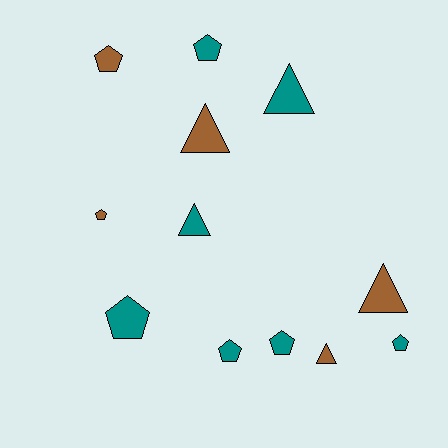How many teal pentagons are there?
There are 5 teal pentagons.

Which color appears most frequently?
Teal, with 7 objects.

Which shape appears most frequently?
Pentagon, with 7 objects.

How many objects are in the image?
There are 12 objects.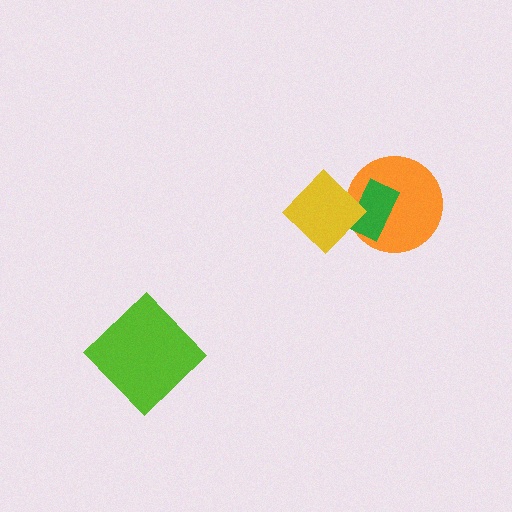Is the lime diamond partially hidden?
No, no other shape covers it.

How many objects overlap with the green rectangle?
2 objects overlap with the green rectangle.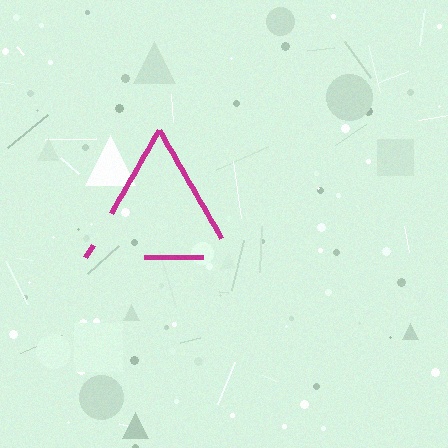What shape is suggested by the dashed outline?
The dashed outline suggests a triangle.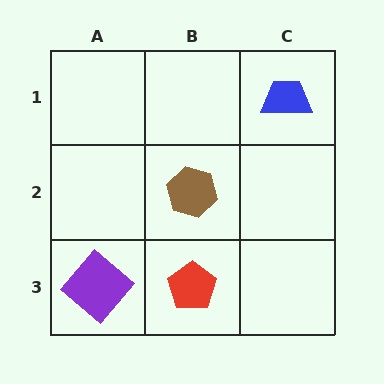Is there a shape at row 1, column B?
No, that cell is empty.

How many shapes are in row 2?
1 shape.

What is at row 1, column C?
A blue trapezoid.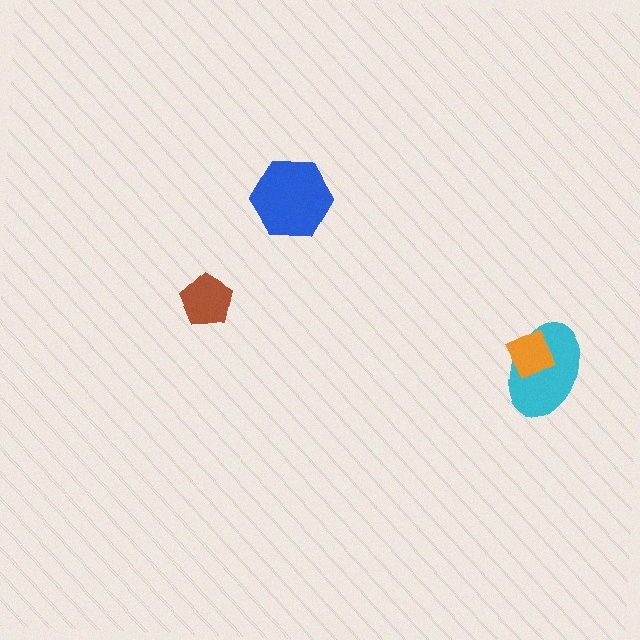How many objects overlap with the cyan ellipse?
1 object overlaps with the cyan ellipse.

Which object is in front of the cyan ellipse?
The orange diamond is in front of the cyan ellipse.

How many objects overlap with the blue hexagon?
0 objects overlap with the blue hexagon.